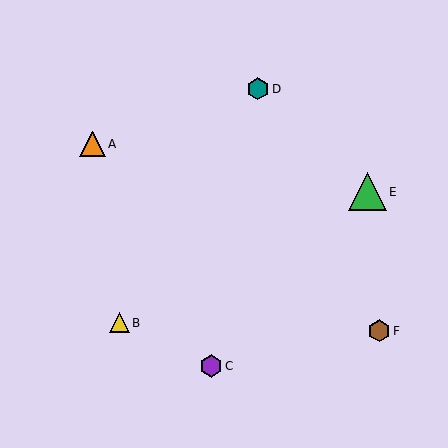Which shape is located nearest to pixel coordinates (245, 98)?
The teal hexagon (labeled D) at (258, 89) is nearest to that location.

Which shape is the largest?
The green triangle (labeled E) is the largest.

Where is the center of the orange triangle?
The center of the orange triangle is at (93, 144).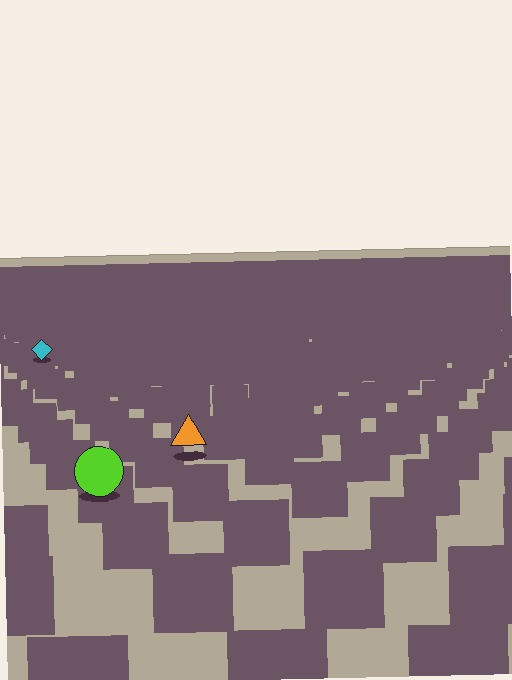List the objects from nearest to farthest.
From nearest to farthest: the lime circle, the orange triangle, the cyan diamond.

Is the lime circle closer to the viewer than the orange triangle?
Yes. The lime circle is closer — you can tell from the texture gradient: the ground texture is coarser near it.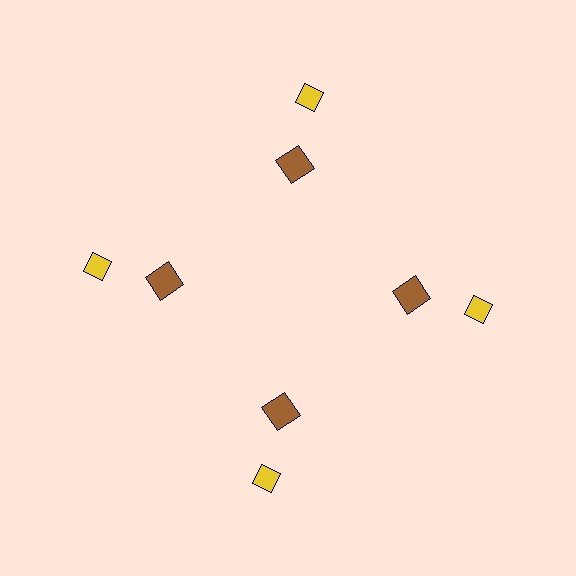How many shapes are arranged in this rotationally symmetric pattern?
There are 8 shapes, arranged in 4 groups of 2.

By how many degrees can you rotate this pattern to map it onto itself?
The pattern maps onto itself every 90 degrees of rotation.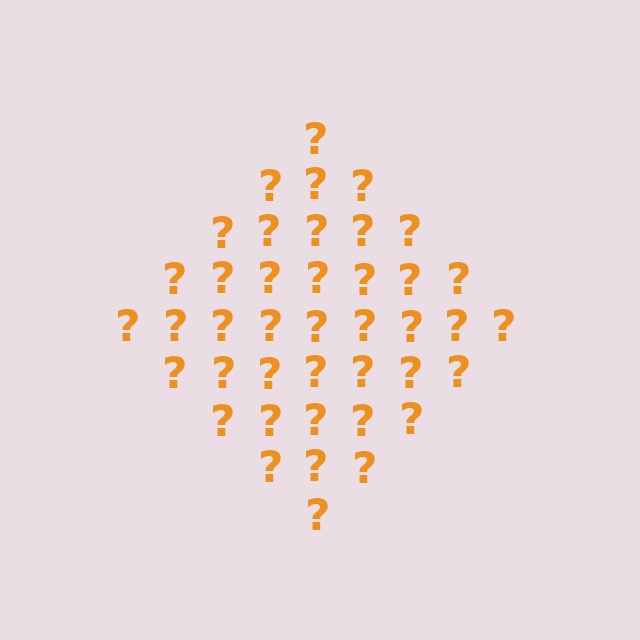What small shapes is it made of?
It is made of small question marks.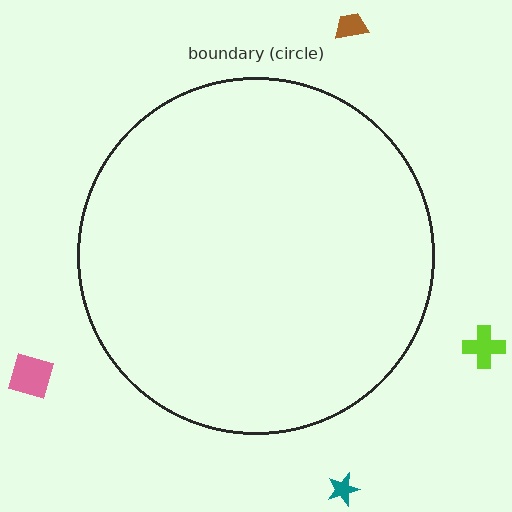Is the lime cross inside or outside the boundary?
Outside.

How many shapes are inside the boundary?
0 inside, 4 outside.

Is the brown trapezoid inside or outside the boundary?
Outside.